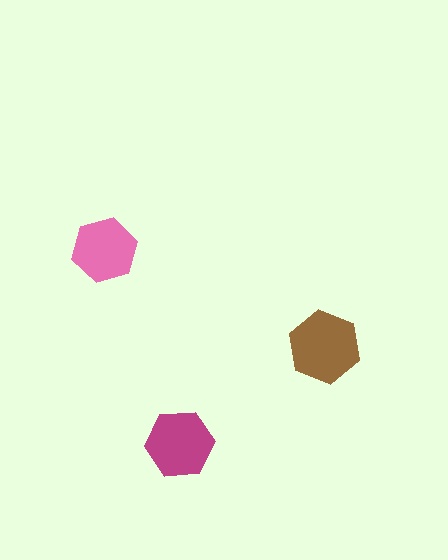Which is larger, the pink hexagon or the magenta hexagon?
The magenta one.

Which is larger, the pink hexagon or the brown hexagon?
The brown one.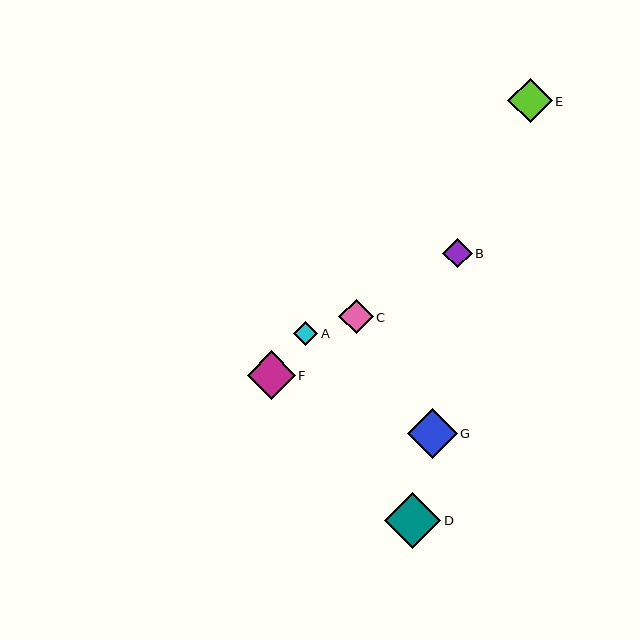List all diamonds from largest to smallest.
From largest to smallest: D, G, F, E, C, B, A.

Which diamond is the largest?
Diamond D is the largest with a size of approximately 56 pixels.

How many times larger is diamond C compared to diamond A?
Diamond C is approximately 1.4 times the size of diamond A.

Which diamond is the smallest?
Diamond A is the smallest with a size of approximately 24 pixels.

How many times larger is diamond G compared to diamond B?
Diamond G is approximately 1.7 times the size of diamond B.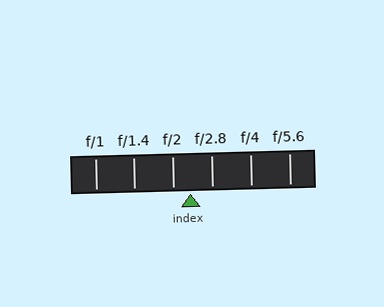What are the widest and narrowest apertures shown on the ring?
The widest aperture shown is f/1 and the narrowest is f/5.6.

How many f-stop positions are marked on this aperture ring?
There are 6 f-stop positions marked.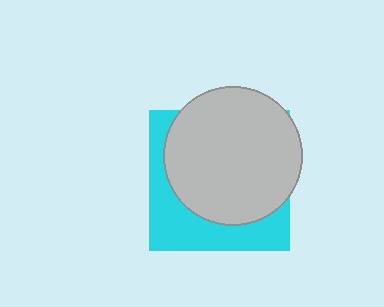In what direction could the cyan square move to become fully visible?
The cyan square could move toward the lower-left. That would shift it out from behind the light gray circle entirely.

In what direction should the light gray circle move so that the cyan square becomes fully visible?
The light gray circle should move toward the upper-right. That is the shortest direction to clear the overlap and leave the cyan square fully visible.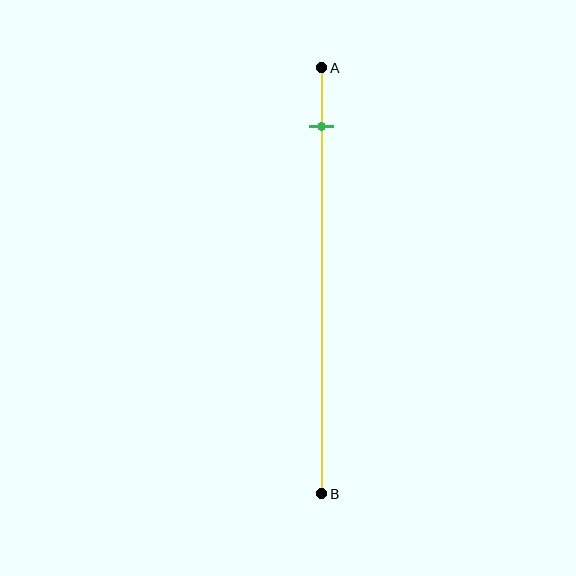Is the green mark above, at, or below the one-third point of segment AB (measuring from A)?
The green mark is above the one-third point of segment AB.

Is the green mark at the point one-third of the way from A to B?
No, the mark is at about 15% from A, not at the 33% one-third point.